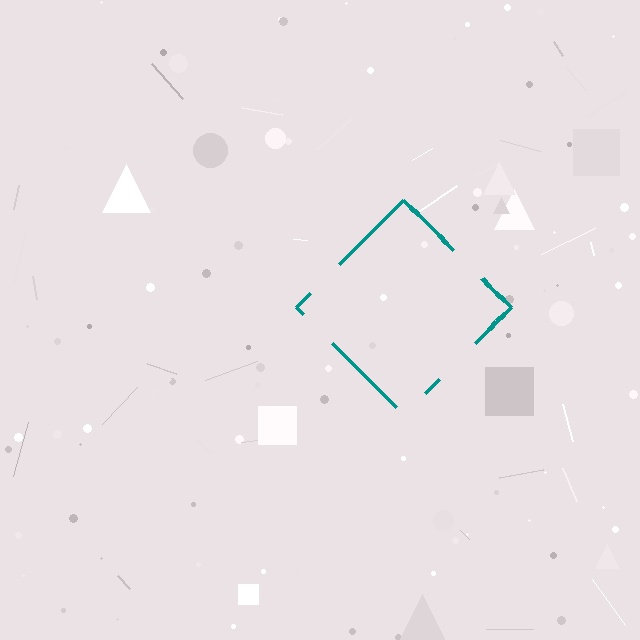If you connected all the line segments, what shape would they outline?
They would outline a diamond.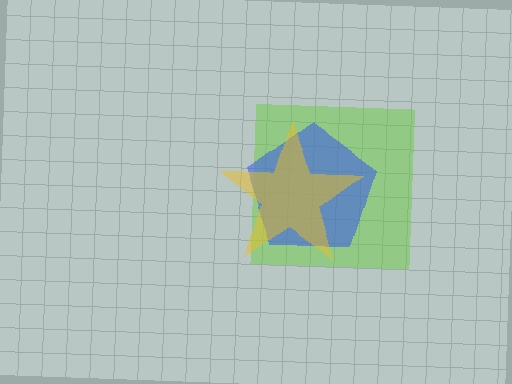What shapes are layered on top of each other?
The layered shapes are: a lime square, a blue pentagon, a yellow star.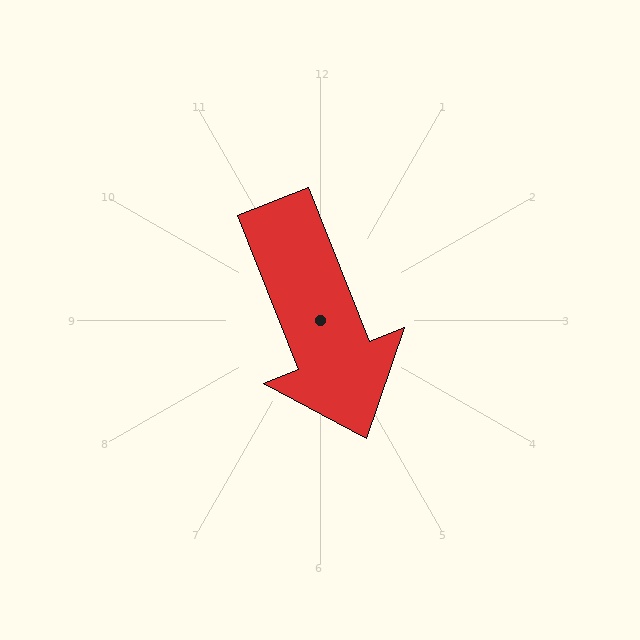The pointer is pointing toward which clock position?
Roughly 5 o'clock.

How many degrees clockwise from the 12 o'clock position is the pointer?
Approximately 158 degrees.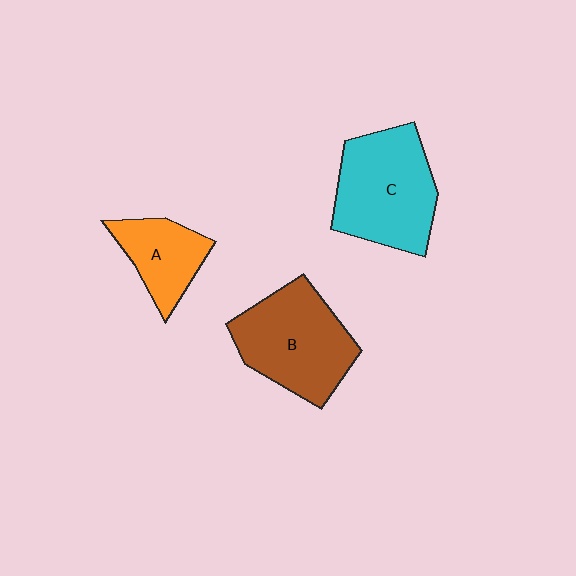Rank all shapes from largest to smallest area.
From largest to smallest: C (cyan), B (brown), A (orange).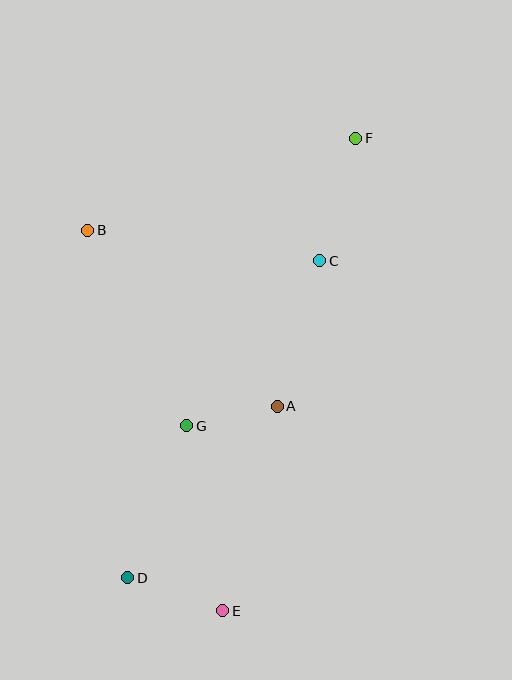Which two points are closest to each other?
Points A and G are closest to each other.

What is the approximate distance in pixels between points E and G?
The distance between E and G is approximately 188 pixels.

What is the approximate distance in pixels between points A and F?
The distance between A and F is approximately 279 pixels.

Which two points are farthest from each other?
Points D and F are farthest from each other.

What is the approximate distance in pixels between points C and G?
The distance between C and G is approximately 212 pixels.